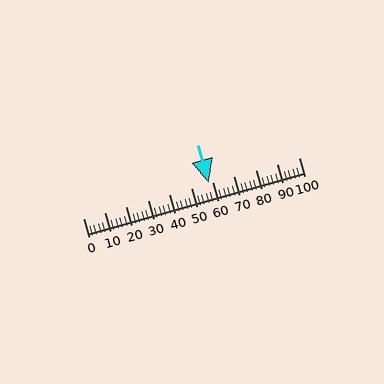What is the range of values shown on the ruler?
The ruler shows values from 0 to 100.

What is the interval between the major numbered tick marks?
The major tick marks are spaced 10 units apart.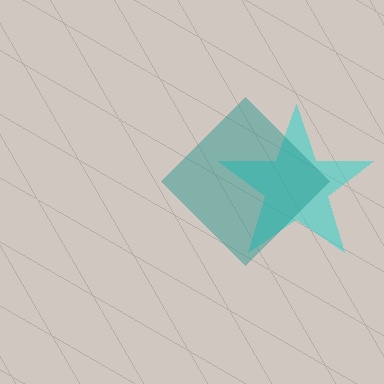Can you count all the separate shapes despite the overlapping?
Yes, there are 2 separate shapes.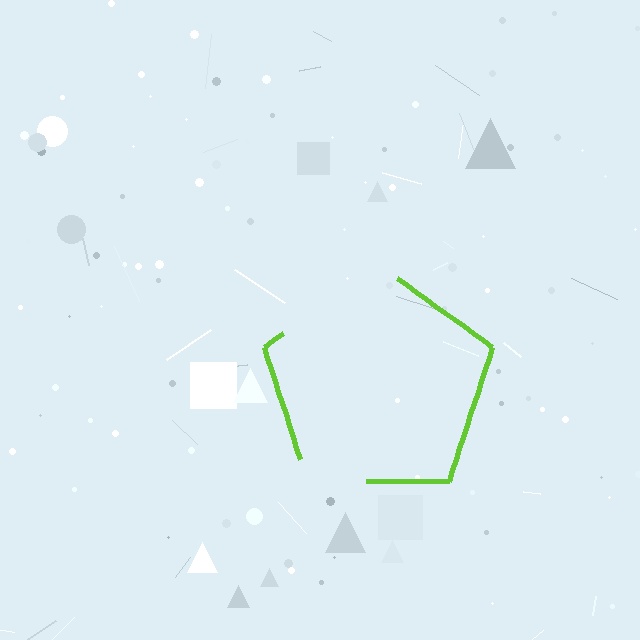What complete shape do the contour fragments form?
The contour fragments form a pentagon.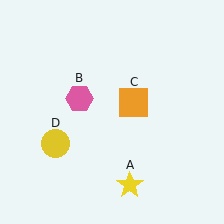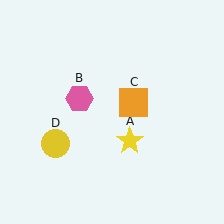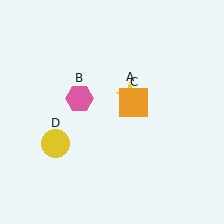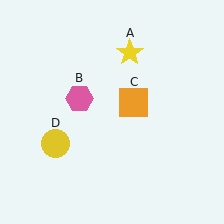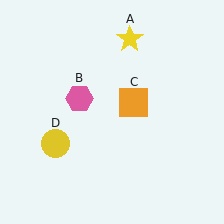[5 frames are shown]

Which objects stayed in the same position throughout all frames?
Pink hexagon (object B) and orange square (object C) and yellow circle (object D) remained stationary.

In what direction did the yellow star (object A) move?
The yellow star (object A) moved up.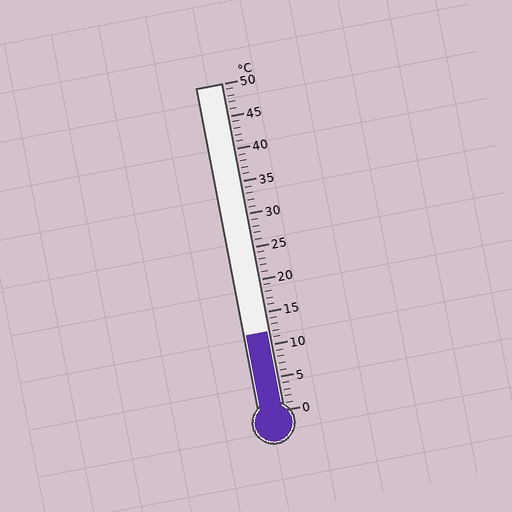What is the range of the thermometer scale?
The thermometer scale ranges from 0°C to 50°C.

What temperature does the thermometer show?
The thermometer shows approximately 12°C.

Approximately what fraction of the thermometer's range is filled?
The thermometer is filled to approximately 25% of its range.